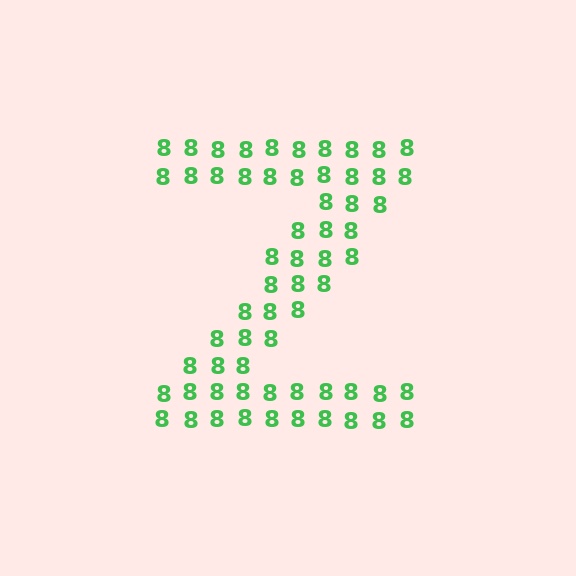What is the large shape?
The large shape is the letter Z.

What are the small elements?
The small elements are digit 8's.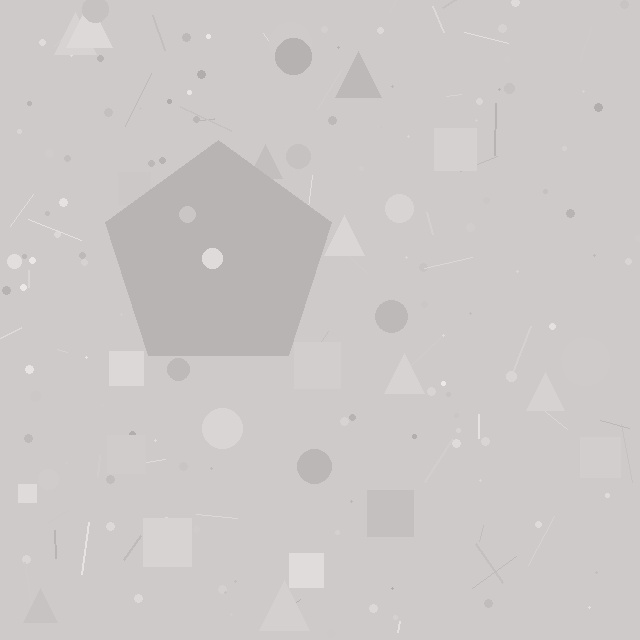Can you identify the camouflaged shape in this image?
The camouflaged shape is a pentagon.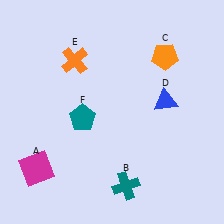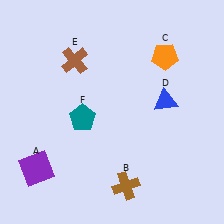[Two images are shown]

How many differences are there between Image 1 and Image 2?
There are 3 differences between the two images.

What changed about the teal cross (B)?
In Image 1, B is teal. In Image 2, it changed to brown.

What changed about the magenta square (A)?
In Image 1, A is magenta. In Image 2, it changed to purple.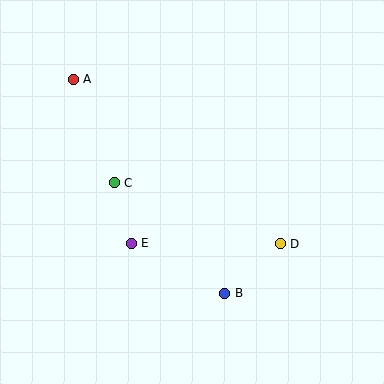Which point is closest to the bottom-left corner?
Point E is closest to the bottom-left corner.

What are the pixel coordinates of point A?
Point A is at (74, 79).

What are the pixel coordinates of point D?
Point D is at (280, 244).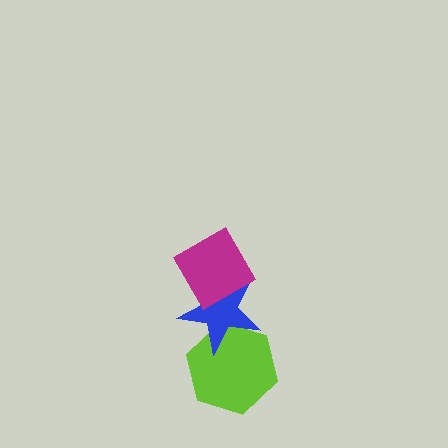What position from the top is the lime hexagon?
The lime hexagon is 3rd from the top.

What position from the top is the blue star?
The blue star is 2nd from the top.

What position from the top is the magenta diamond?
The magenta diamond is 1st from the top.